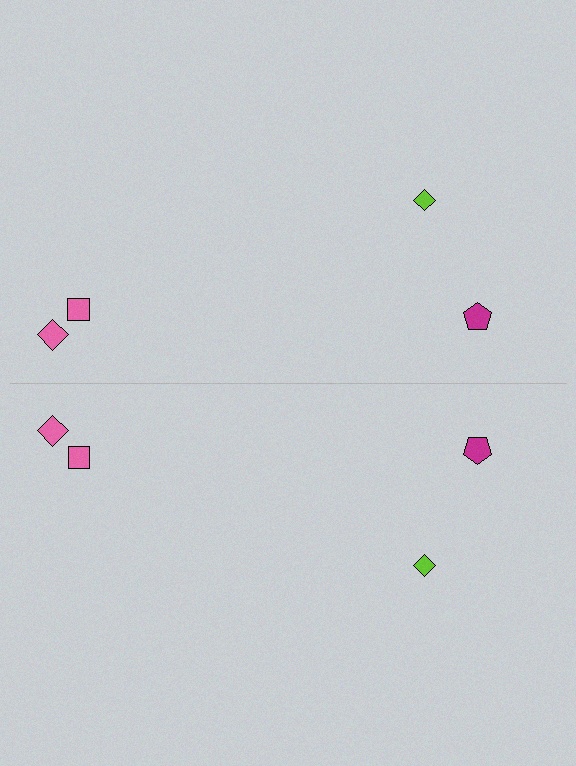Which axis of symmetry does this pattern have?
The pattern has a horizontal axis of symmetry running through the center of the image.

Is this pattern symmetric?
Yes, this pattern has bilateral (reflection) symmetry.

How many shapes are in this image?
There are 8 shapes in this image.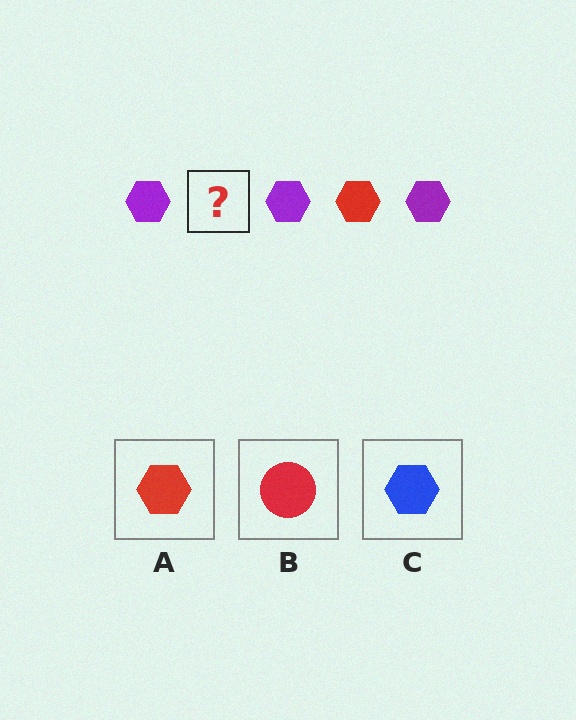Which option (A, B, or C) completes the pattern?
A.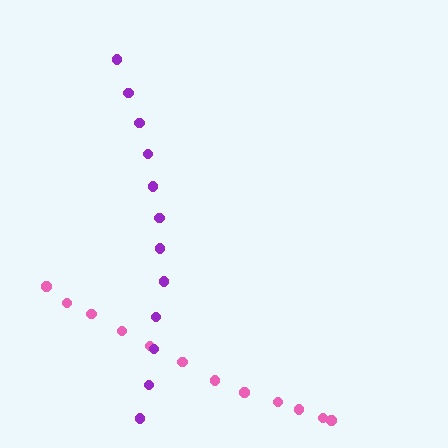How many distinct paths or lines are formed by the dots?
There are 2 distinct paths.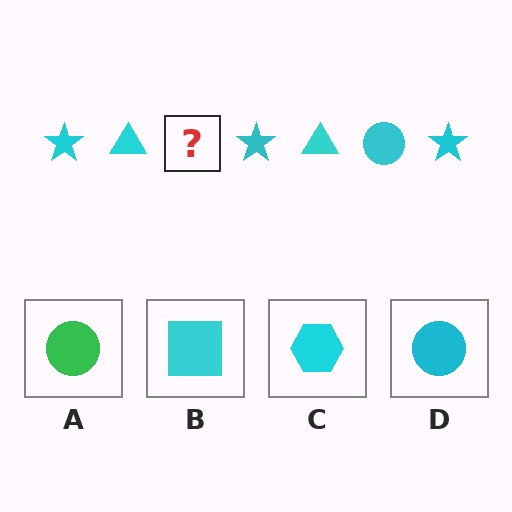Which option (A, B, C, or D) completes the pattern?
D.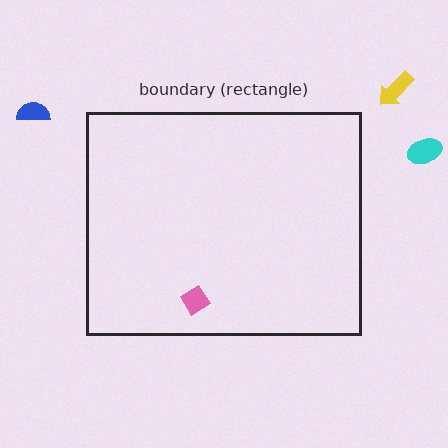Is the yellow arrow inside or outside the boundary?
Outside.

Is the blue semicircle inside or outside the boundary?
Outside.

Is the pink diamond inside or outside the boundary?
Inside.